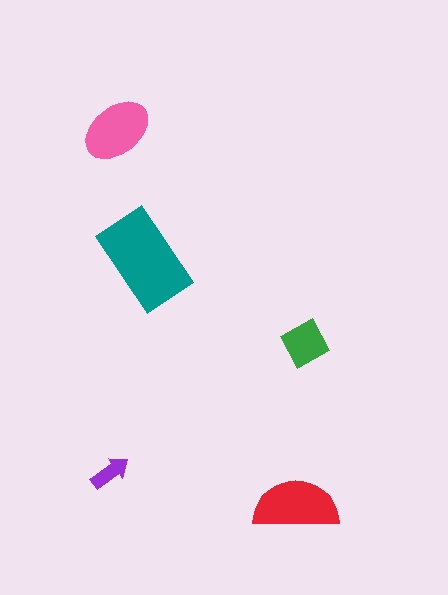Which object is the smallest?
The purple arrow.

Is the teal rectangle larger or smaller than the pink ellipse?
Larger.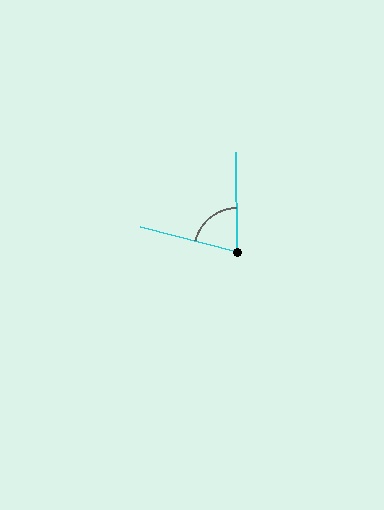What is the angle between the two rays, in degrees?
Approximately 75 degrees.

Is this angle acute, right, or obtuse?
It is acute.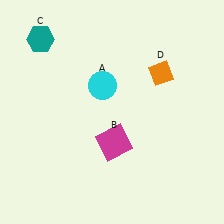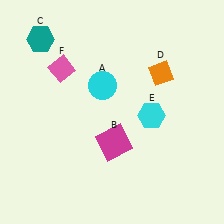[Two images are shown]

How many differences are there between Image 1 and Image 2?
There are 2 differences between the two images.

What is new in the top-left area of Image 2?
A pink diamond (F) was added in the top-left area of Image 2.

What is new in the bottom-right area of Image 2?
A cyan hexagon (E) was added in the bottom-right area of Image 2.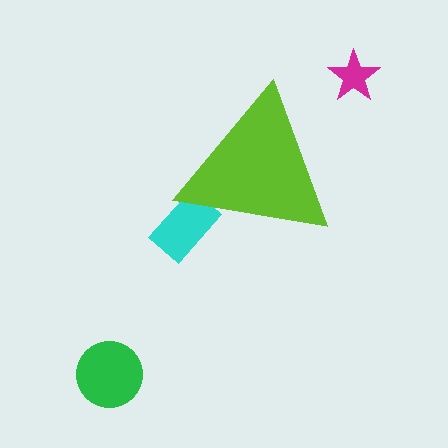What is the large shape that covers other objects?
A lime triangle.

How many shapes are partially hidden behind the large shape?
1 shape is partially hidden.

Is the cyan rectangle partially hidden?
Yes, the cyan rectangle is partially hidden behind the lime triangle.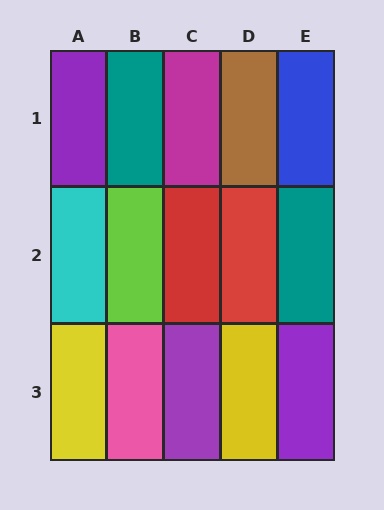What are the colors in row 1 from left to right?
Purple, teal, magenta, brown, blue.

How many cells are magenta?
1 cell is magenta.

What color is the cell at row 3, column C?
Purple.